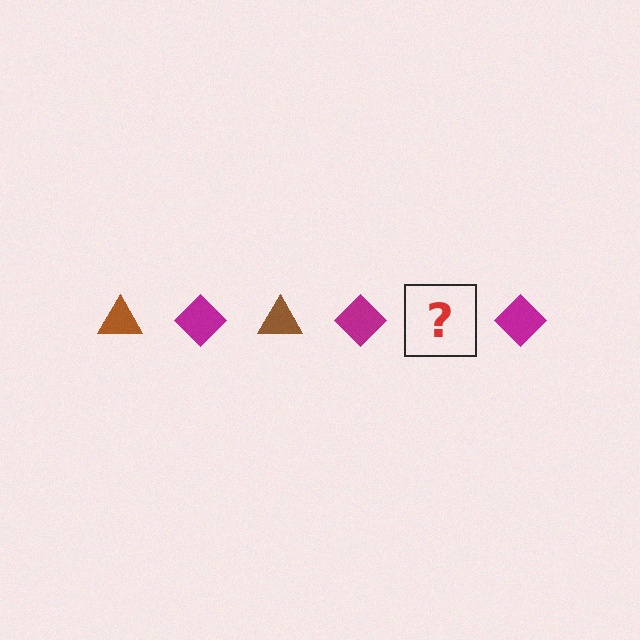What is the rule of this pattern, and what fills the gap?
The rule is that the pattern alternates between brown triangle and magenta diamond. The gap should be filled with a brown triangle.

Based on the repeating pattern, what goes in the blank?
The blank should be a brown triangle.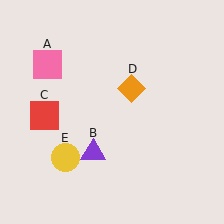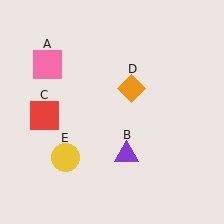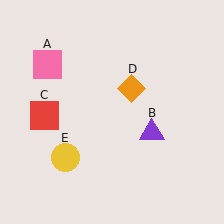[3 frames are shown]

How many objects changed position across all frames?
1 object changed position: purple triangle (object B).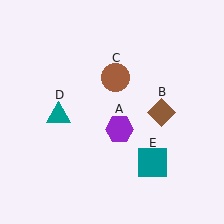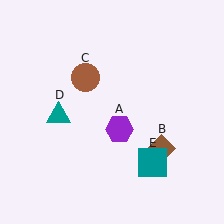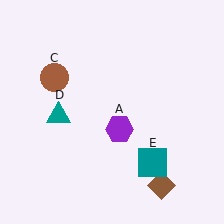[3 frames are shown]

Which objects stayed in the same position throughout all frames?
Purple hexagon (object A) and teal triangle (object D) and teal square (object E) remained stationary.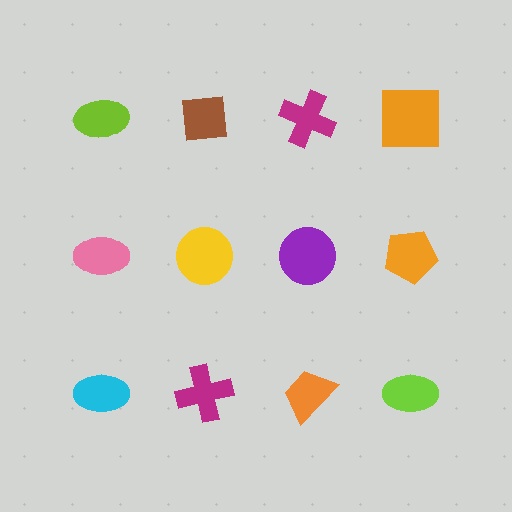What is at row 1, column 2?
A brown square.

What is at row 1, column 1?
A lime ellipse.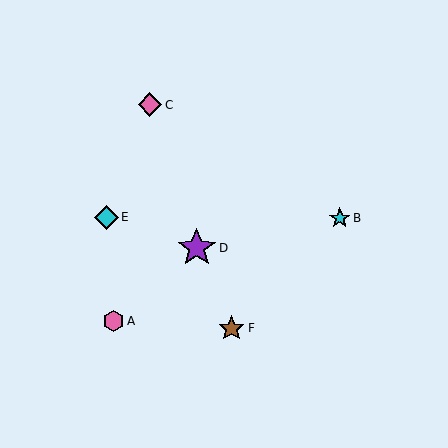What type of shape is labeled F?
Shape F is a brown star.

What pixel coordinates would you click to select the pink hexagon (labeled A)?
Click at (114, 321) to select the pink hexagon A.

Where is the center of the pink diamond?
The center of the pink diamond is at (150, 105).